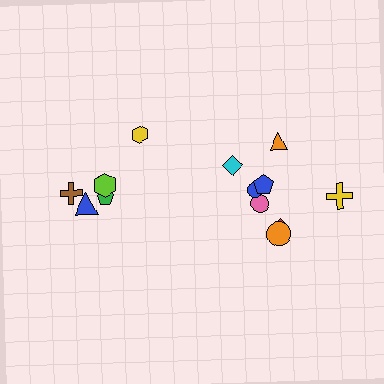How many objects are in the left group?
There are 5 objects.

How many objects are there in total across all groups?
There are 13 objects.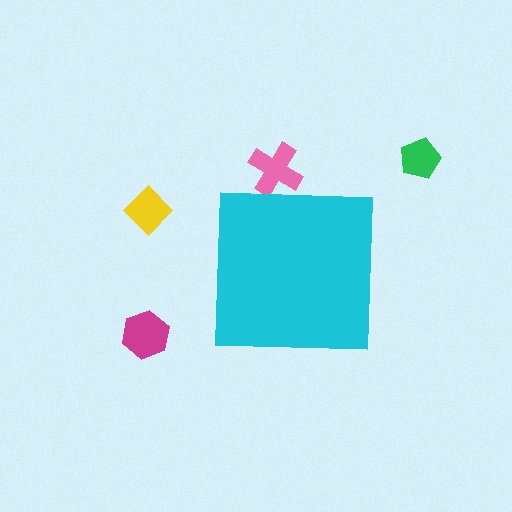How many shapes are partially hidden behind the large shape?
1 shape is partially hidden.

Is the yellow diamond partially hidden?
No, the yellow diamond is fully visible.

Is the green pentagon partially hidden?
No, the green pentagon is fully visible.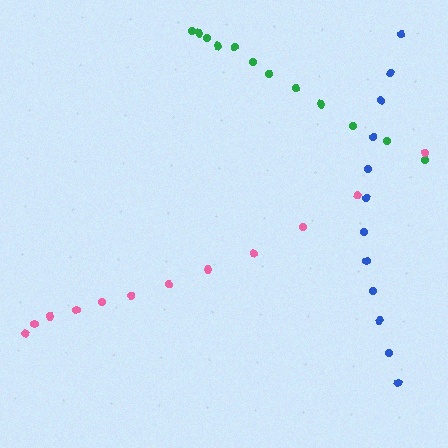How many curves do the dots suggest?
There are 3 distinct paths.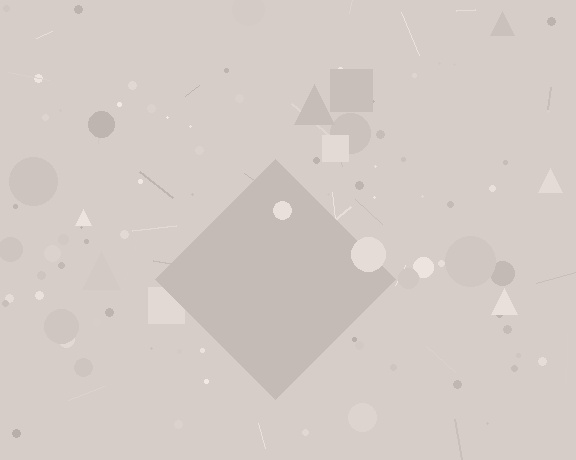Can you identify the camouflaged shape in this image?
The camouflaged shape is a diamond.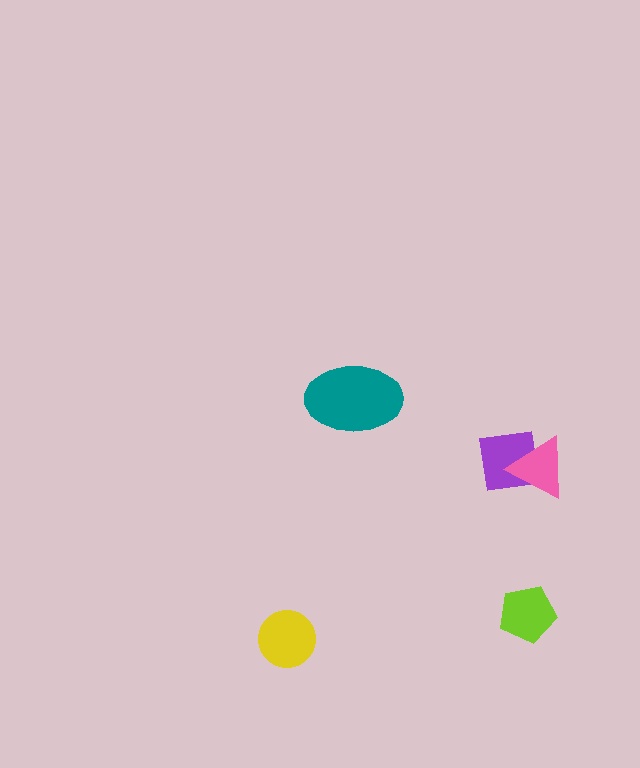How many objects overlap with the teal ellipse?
0 objects overlap with the teal ellipse.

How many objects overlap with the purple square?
1 object overlaps with the purple square.